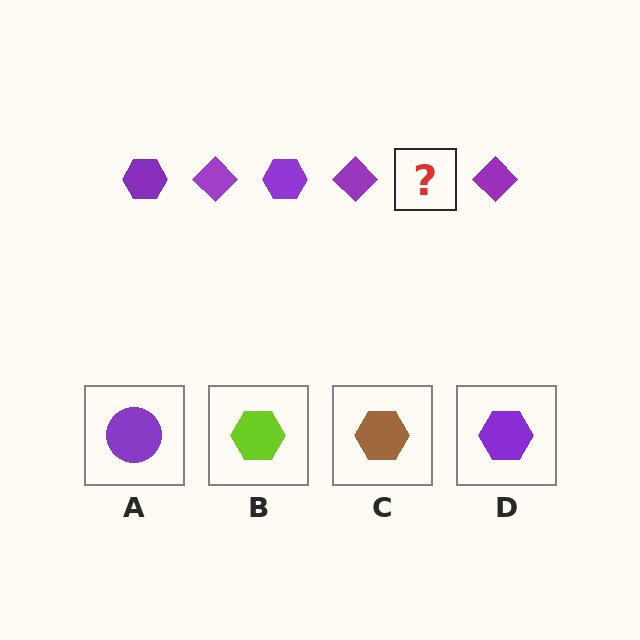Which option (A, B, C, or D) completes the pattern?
D.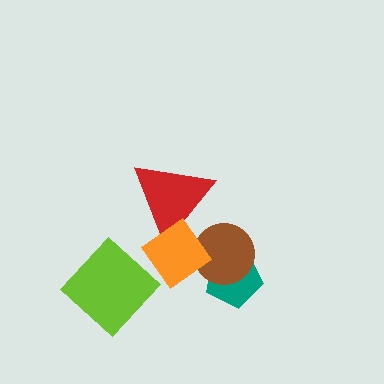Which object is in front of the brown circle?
The orange diamond is in front of the brown circle.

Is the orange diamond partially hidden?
No, no other shape covers it.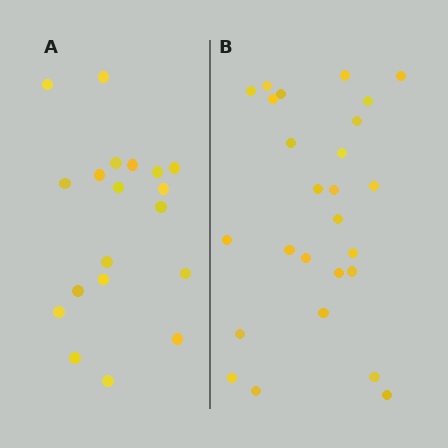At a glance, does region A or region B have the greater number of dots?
Region B (the right region) has more dots.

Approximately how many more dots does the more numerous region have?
Region B has roughly 8 or so more dots than region A.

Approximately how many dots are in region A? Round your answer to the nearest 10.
About 20 dots. (The exact count is 19, which rounds to 20.)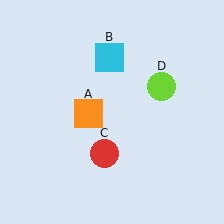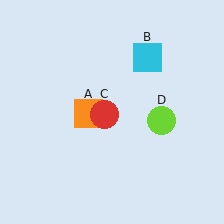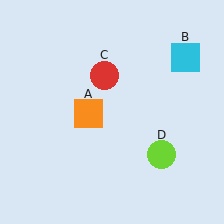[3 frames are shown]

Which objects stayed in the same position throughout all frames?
Orange square (object A) remained stationary.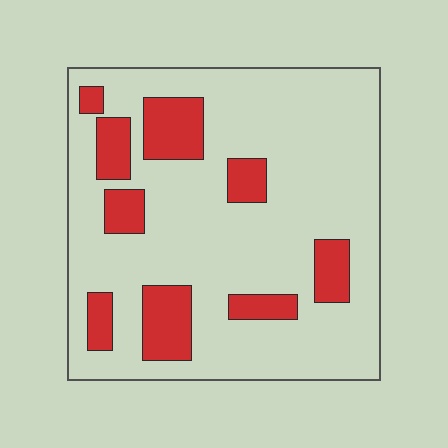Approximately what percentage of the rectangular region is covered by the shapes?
Approximately 20%.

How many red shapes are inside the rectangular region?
9.